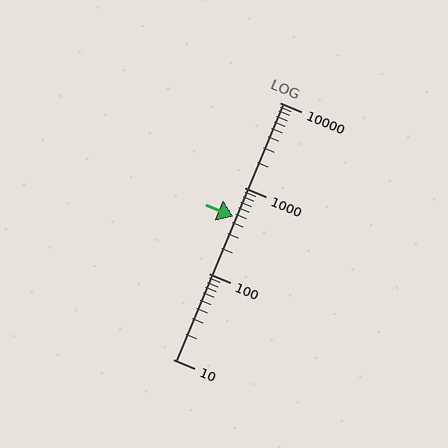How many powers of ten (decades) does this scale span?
The scale spans 3 decades, from 10 to 10000.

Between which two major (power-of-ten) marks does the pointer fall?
The pointer is between 100 and 1000.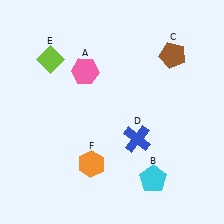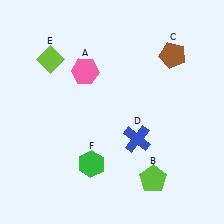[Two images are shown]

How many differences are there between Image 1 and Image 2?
There are 2 differences between the two images.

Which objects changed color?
B changed from cyan to lime. F changed from orange to green.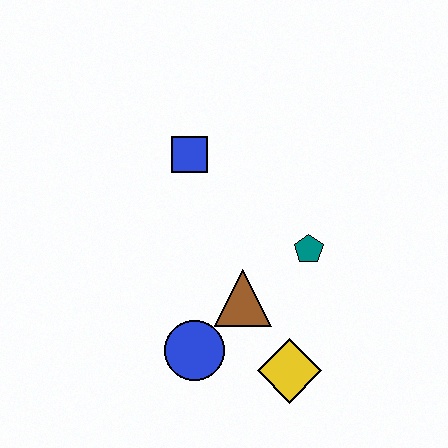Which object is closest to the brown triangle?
The blue circle is closest to the brown triangle.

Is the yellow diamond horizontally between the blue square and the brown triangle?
No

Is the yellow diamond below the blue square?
Yes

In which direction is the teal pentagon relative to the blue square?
The teal pentagon is to the right of the blue square.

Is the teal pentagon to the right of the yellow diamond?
Yes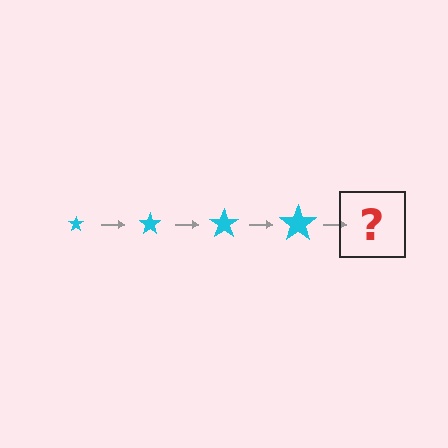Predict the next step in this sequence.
The next step is a cyan star, larger than the previous one.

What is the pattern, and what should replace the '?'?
The pattern is that the star gets progressively larger each step. The '?' should be a cyan star, larger than the previous one.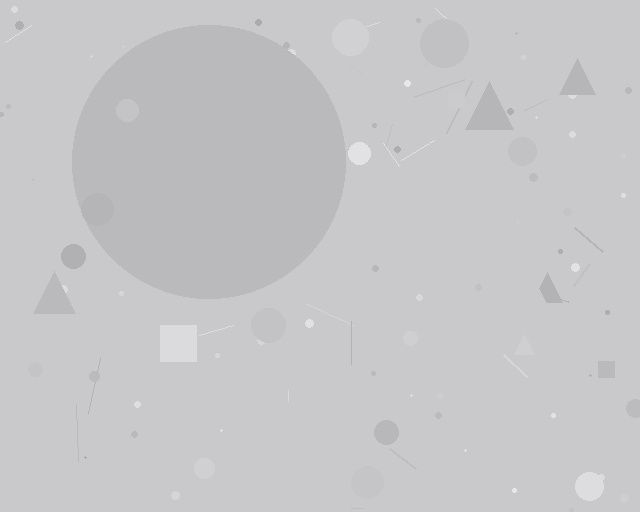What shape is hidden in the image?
A circle is hidden in the image.